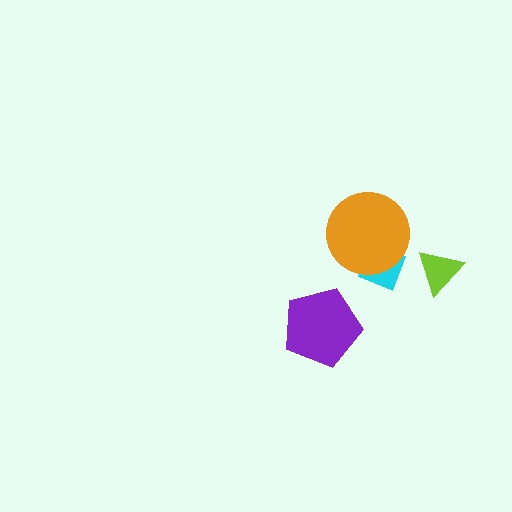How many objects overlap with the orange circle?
1 object overlaps with the orange circle.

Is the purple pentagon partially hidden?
No, no other shape covers it.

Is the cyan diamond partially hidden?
Yes, it is partially covered by another shape.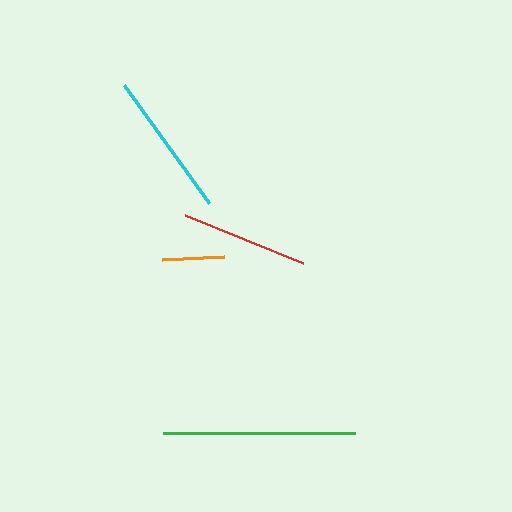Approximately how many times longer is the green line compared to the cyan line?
The green line is approximately 1.3 times the length of the cyan line.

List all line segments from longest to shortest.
From longest to shortest: green, cyan, red, orange.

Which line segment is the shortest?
The orange line is the shortest at approximately 62 pixels.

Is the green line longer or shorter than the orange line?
The green line is longer than the orange line.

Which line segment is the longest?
The green line is the longest at approximately 192 pixels.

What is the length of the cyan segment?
The cyan segment is approximately 145 pixels long.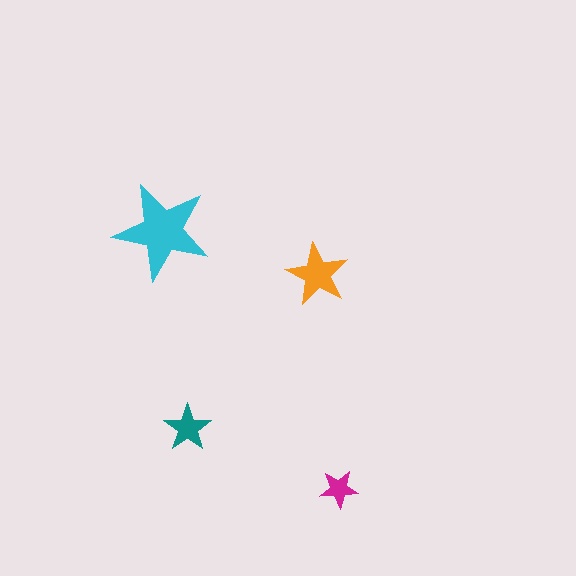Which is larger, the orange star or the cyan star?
The cyan one.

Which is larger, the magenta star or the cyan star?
The cyan one.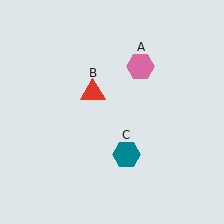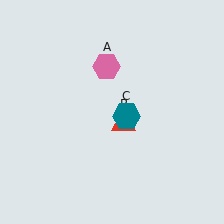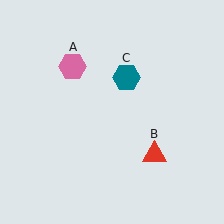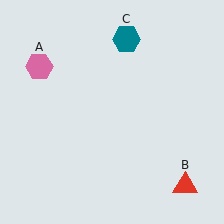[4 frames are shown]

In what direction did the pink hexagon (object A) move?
The pink hexagon (object A) moved left.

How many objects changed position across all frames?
3 objects changed position: pink hexagon (object A), red triangle (object B), teal hexagon (object C).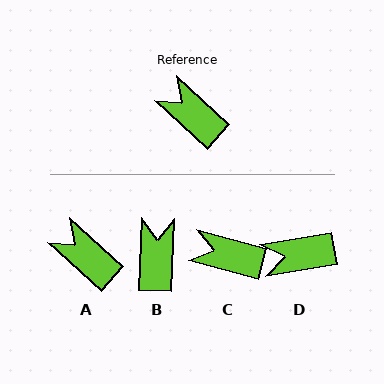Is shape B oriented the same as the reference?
No, it is off by about 50 degrees.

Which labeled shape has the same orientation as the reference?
A.